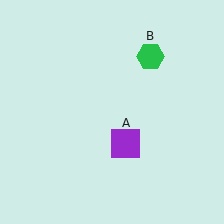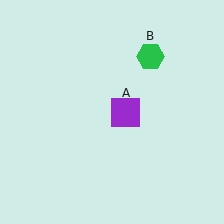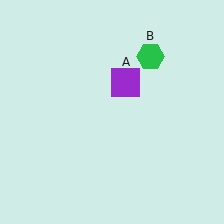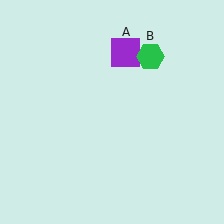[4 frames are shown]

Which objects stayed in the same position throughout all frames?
Green hexagon (object B) remained stationary.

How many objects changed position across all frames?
1 object changed position: purple square (object A).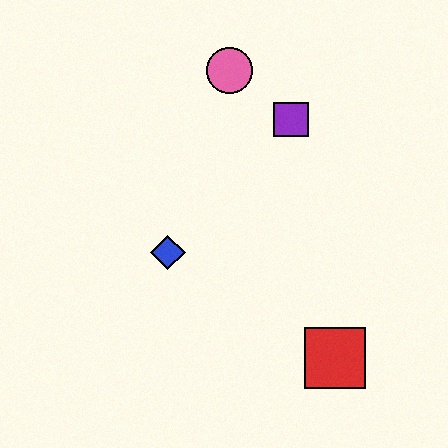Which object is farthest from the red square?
The pink circle is farthest from the red square.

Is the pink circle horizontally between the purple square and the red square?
No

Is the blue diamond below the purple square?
Yes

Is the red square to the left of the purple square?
No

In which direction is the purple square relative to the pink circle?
The purple square is to the right of the pink circle.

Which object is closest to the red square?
The blue diamond is closest to the red square.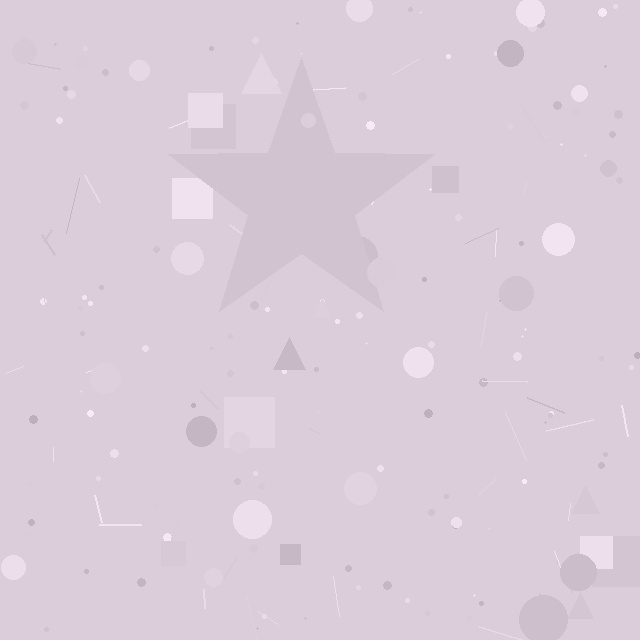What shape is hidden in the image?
A star is hidden in the image.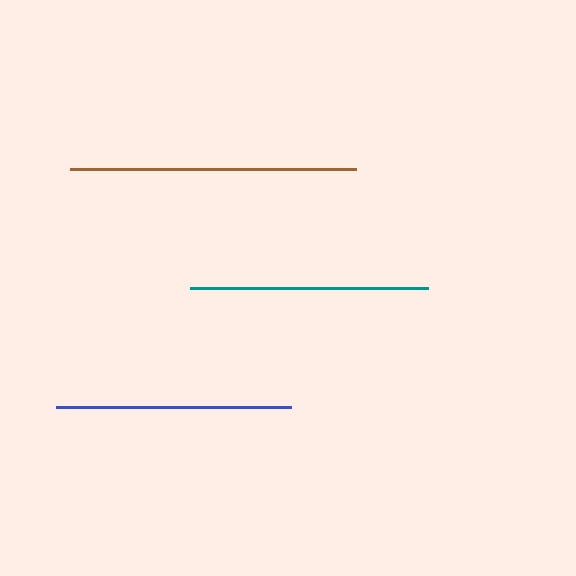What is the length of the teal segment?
The teal segment is approximately 238 pixels long.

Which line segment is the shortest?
The blue line is the shortest at approximately 235 pixels.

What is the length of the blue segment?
The blue segment is approximately 235 pixels long.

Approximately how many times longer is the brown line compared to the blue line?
The brown line is approximately 1.2 times the length of the blue line.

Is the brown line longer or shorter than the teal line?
The brown line is longer than the teal line.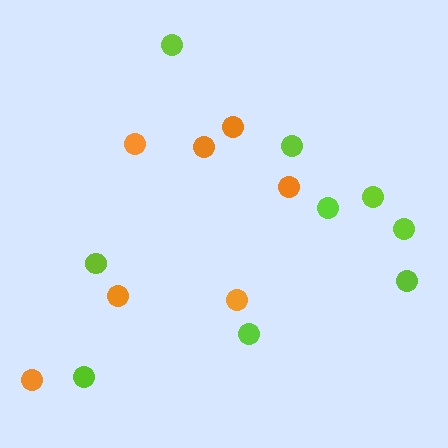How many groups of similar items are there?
There are 2 groups: one group of orange circles (7) and one group of lime circles (9).